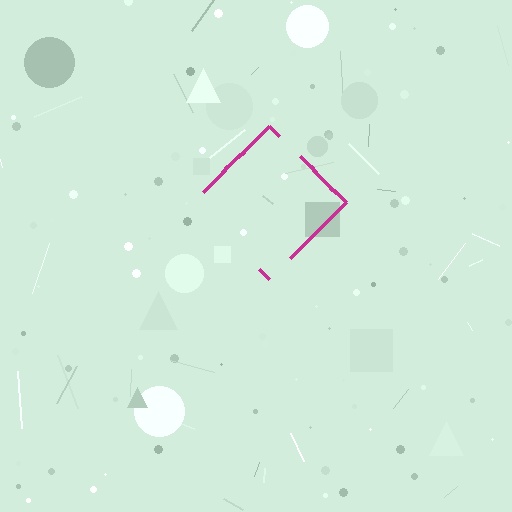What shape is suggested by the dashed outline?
The dashed outline suggests a diamond.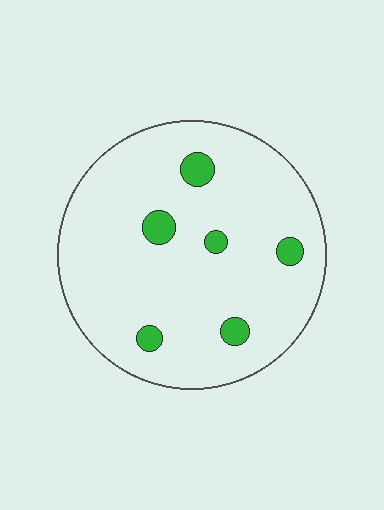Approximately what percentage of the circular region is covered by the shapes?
Approximately 5%.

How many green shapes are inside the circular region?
6.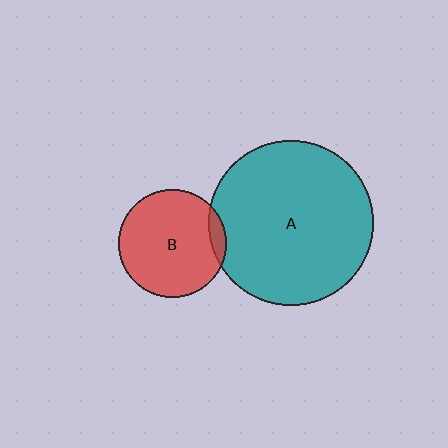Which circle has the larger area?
Circle A (teal).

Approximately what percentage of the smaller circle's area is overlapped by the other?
Approximately 5%.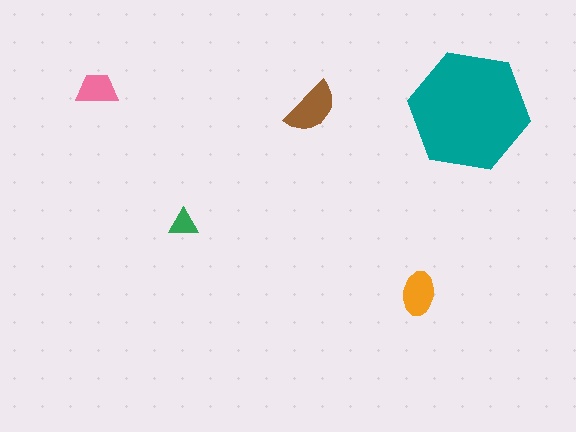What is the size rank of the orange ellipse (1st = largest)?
3rd.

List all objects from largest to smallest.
The teal hexagon, the brown semicircle, the orange ellipse, the pink trapezoid, the green triangle.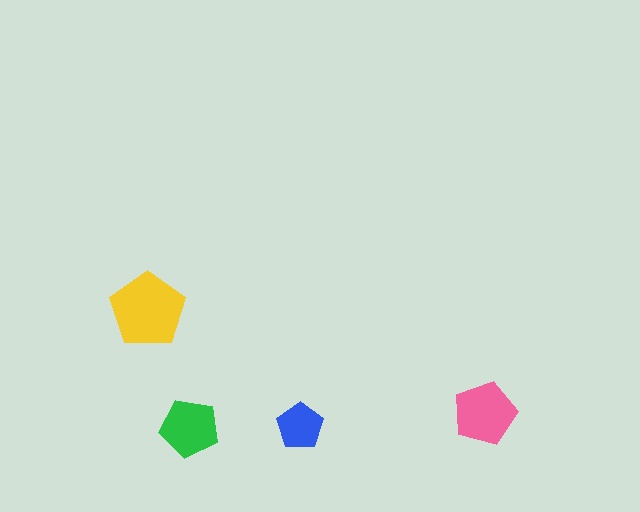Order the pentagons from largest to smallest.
the yellow one, the pink one, the green one, the blue one.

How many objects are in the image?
There are 4 objects in the image.